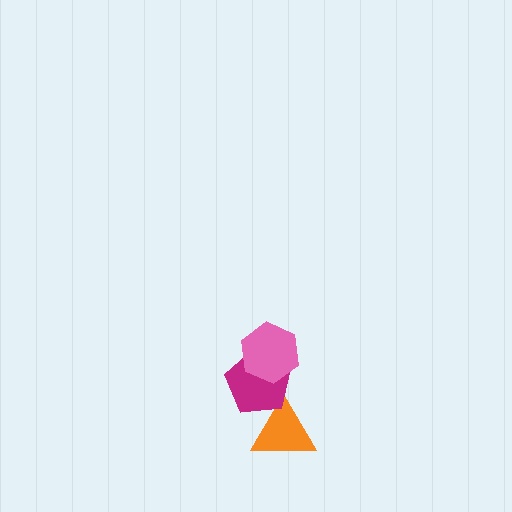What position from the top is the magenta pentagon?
The magenta pentagon is 2nd from the top.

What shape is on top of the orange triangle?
The magenta pentagon is on top of the orange triangle.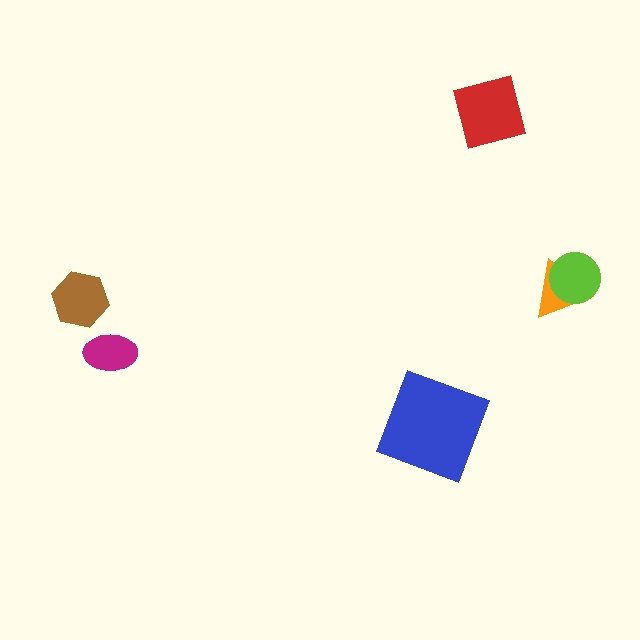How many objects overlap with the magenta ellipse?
0 objects overlap with the magenta ellipse.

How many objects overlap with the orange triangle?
1 object overlaps with the orange triangle.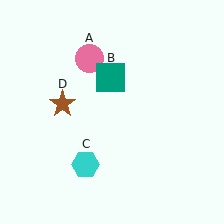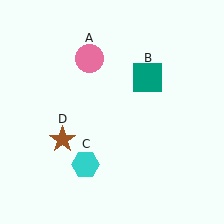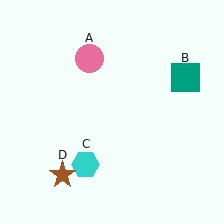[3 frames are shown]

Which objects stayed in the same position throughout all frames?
Pink circle (object A) and cyan hexagon (object C) remained stationary.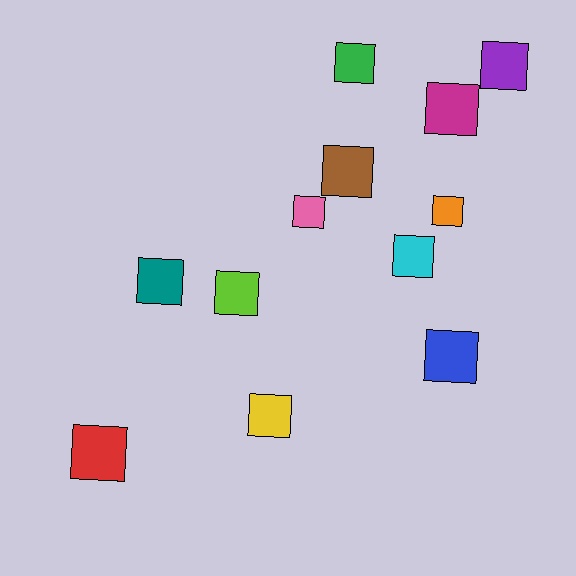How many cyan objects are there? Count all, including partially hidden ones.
There is 1 cyan object.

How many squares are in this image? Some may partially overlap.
There are 12 squares.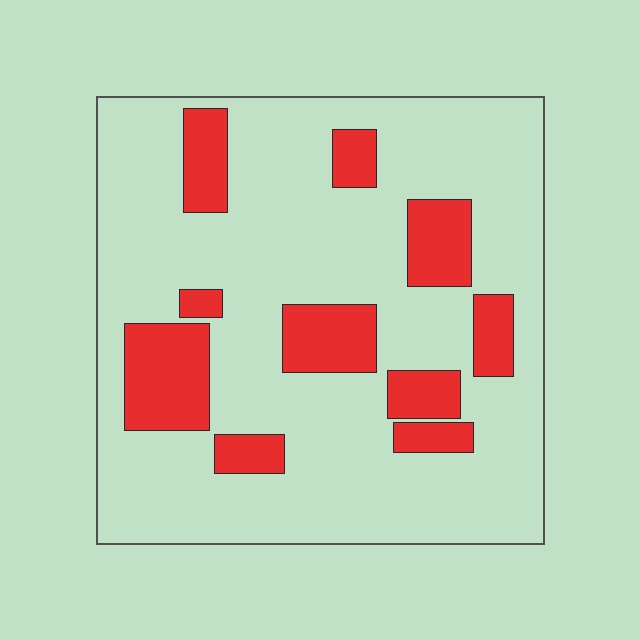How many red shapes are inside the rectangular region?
10.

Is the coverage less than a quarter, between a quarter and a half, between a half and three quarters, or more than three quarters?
Less than a quarter.